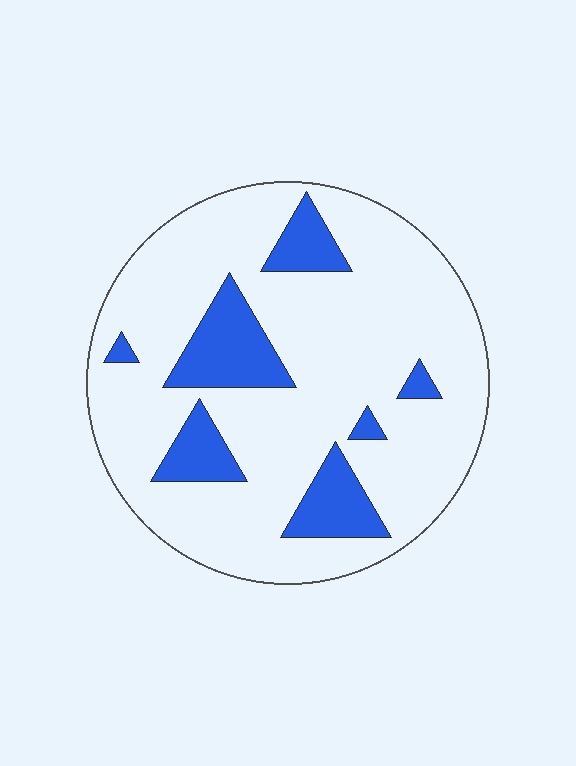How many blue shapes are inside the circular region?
7.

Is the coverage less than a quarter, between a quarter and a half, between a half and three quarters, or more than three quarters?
Less than a quarter.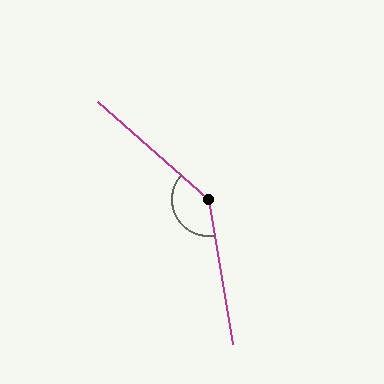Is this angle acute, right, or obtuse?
It is obtuse.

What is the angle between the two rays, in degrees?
Approximately 141 degrees.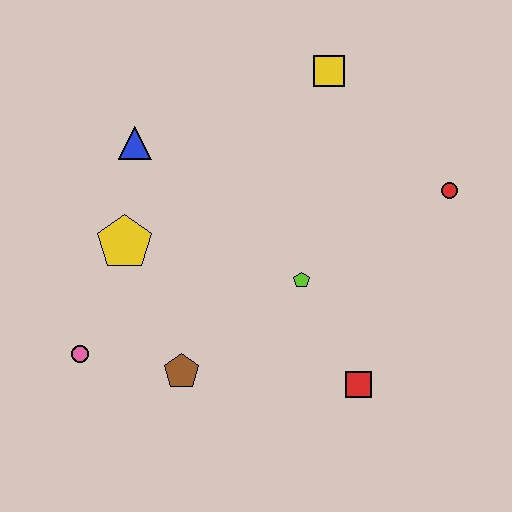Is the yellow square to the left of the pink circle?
No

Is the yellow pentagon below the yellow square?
Yes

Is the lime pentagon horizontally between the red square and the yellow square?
No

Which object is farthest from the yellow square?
The pink circle is farthest from the yellow square.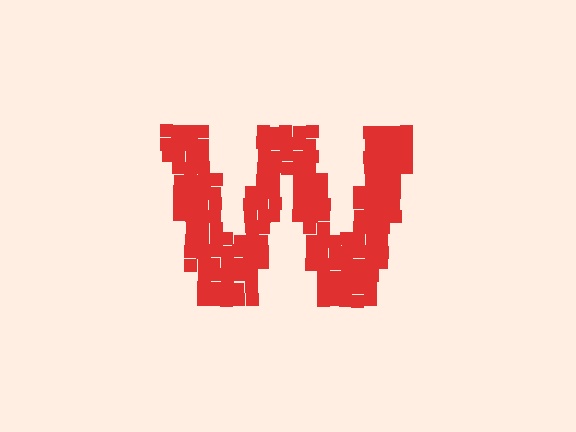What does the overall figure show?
The overall figure shows the letter W.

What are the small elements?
The small elements are squares.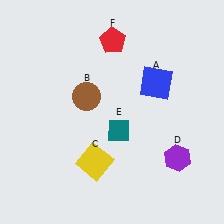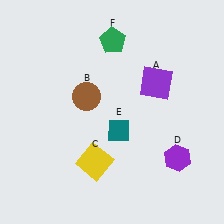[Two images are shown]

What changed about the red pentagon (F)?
In Image 1, F is red. In Image 2, it changed to green.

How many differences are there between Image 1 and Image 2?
There are 2 differences between the two images.